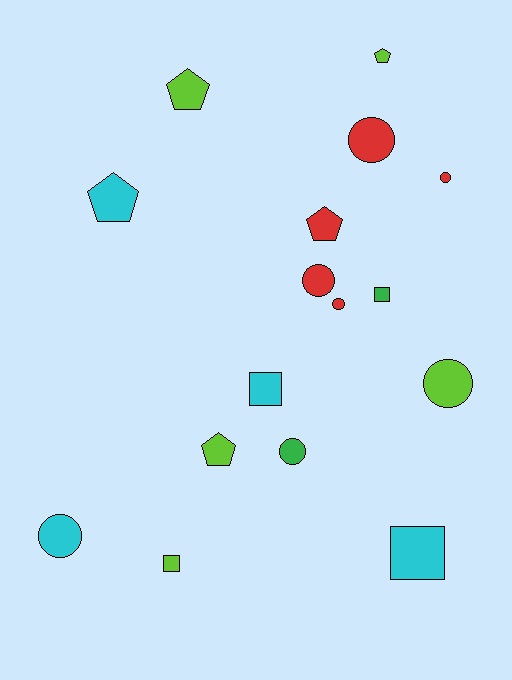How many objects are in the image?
There are 16 objects.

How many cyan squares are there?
There are 2 cyan squares.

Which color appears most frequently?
Red, with 5 objects.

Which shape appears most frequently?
Circle, with 7 objects.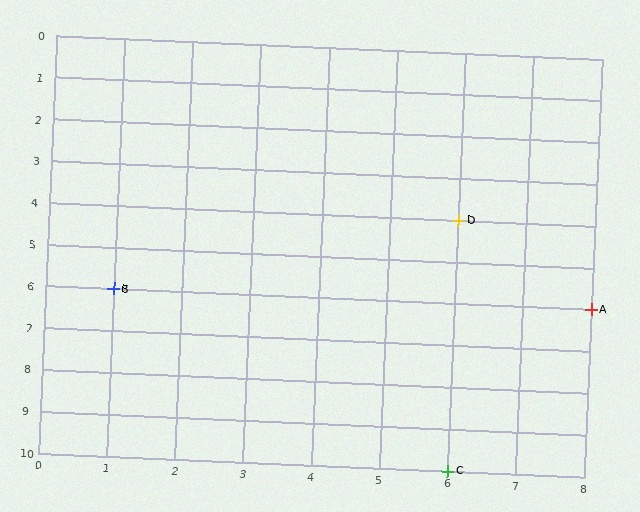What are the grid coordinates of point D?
Point D is at grid coordinates (6, 4).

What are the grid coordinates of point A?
Point A is at grid coordinates (8, 6).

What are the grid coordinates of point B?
Point B is at grid coordinates (1, 6).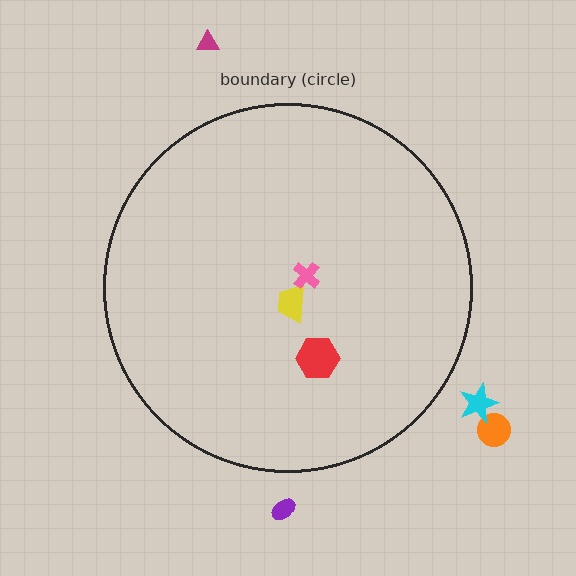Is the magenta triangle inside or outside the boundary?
Outside.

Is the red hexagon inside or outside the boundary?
Inside.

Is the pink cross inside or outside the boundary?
Inside.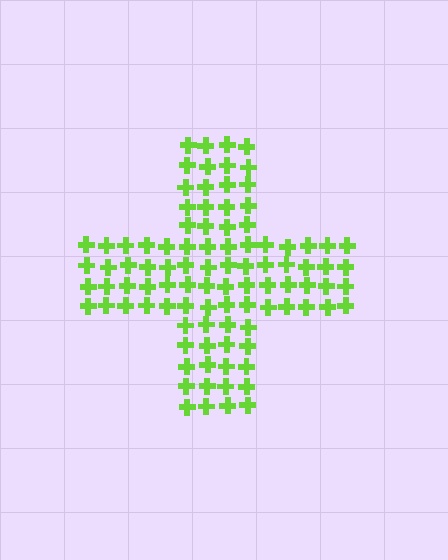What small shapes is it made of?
It is made of small crosses.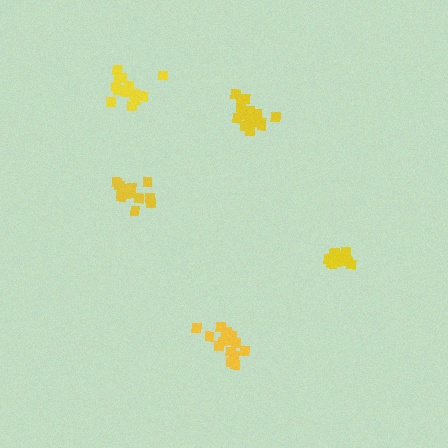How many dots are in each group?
Group 1: 15 dots, Group 2: 11 dots, Group 3: 17 dots, Group 4: 15 dots, Group 5: 13 dots (71 total).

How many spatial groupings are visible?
There are 5 spatial groupings.